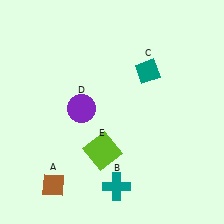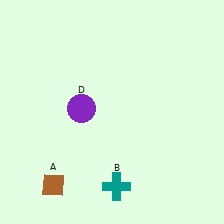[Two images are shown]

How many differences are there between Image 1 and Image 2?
There are 2 differences between the two images.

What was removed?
The lime square (E), the teal diamond (C) were removed in Image 2.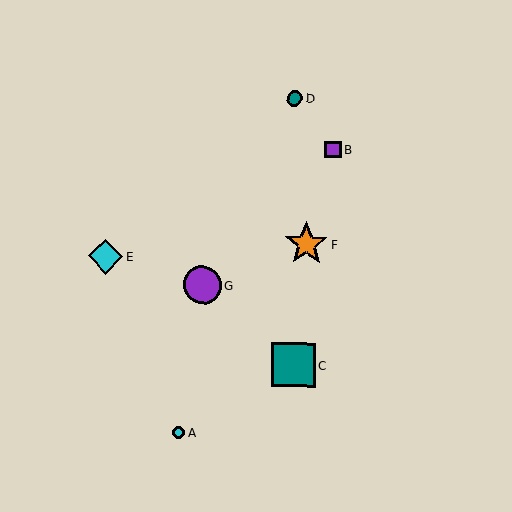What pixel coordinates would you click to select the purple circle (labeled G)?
Click at (202, 285) to select the purple circle G.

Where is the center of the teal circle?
The center of the teal circle is at (294, 99).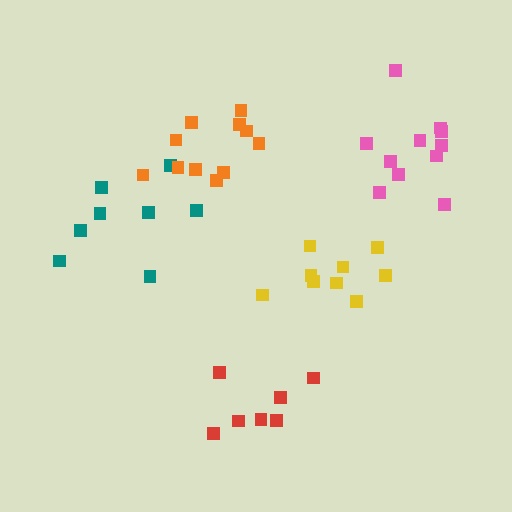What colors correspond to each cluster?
The clusters are colored: yellow, teal, orange, red, pink.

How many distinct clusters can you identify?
There are 5 distinct clusters.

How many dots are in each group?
Group 1: 9 dots, Group 2: 8 dots, Group 3: 11 dots, Group 4: 7 dots, Group 5: 11 dots (46 total).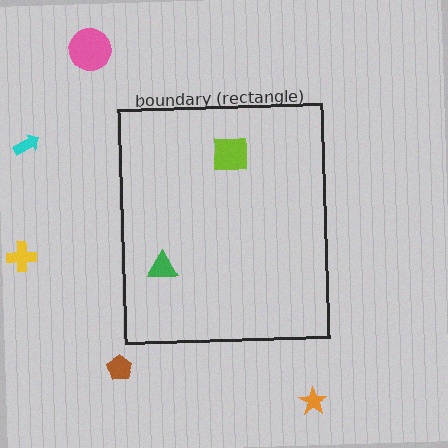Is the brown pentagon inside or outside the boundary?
Outside.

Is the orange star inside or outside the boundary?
Outside.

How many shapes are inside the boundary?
2 inside, 5 outside.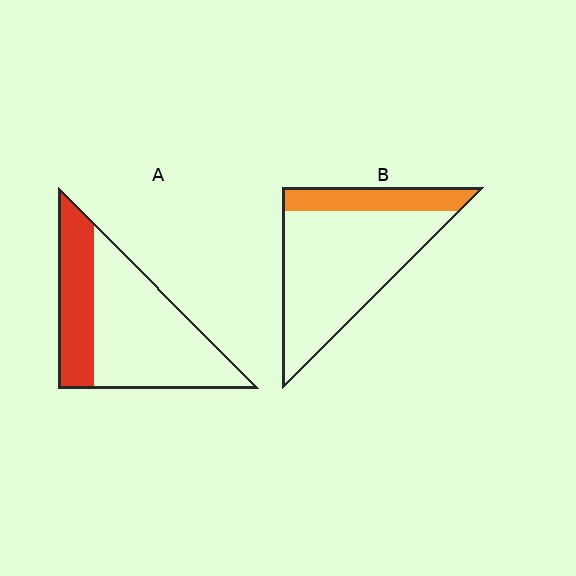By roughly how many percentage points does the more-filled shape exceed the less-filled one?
By roughly 10 percentage points (A over B).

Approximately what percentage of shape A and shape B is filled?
A is approximately 35% and B is approximately 20%.